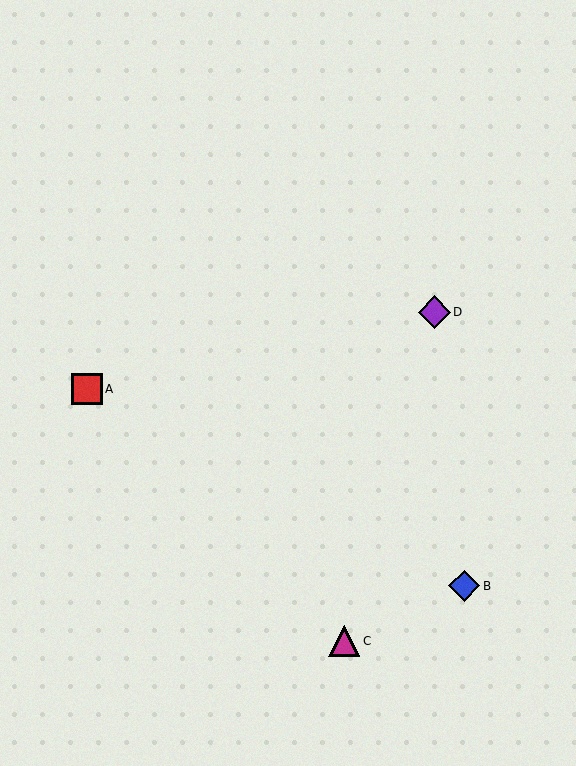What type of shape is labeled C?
Shape C is a magenta triangle.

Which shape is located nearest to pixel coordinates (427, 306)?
The purple diamond (labeled D) at (434, 312) is nearest to that location.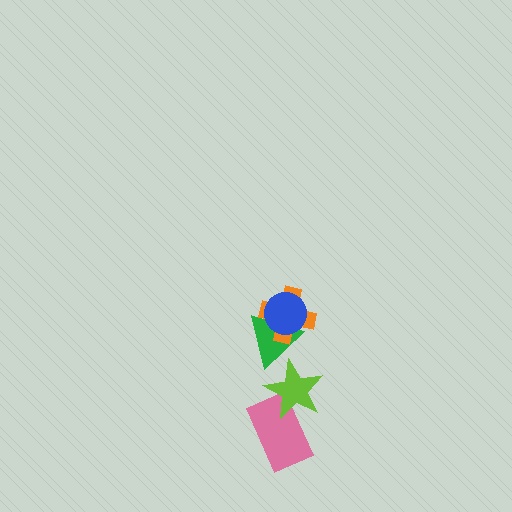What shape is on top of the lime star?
The green triangle is on top of the lime star.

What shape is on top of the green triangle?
The orange cross is on top of the green triangle.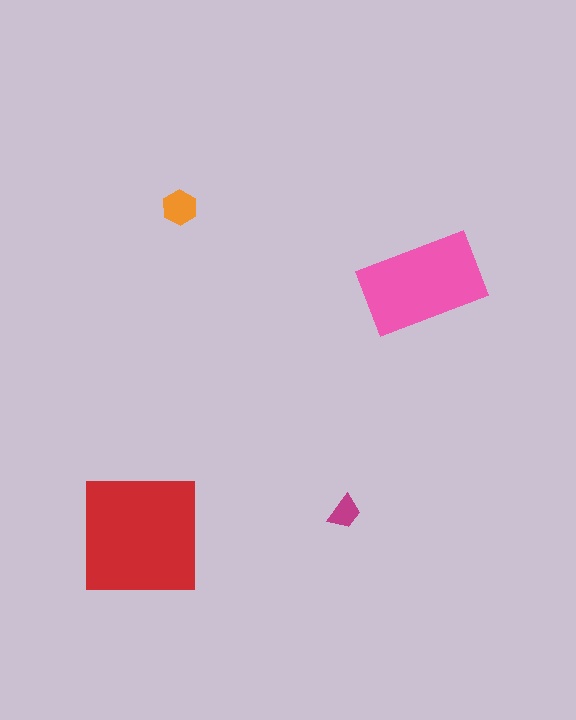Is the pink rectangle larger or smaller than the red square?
Smaller.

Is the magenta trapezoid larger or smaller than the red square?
Smaller.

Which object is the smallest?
The magenta trapezoid.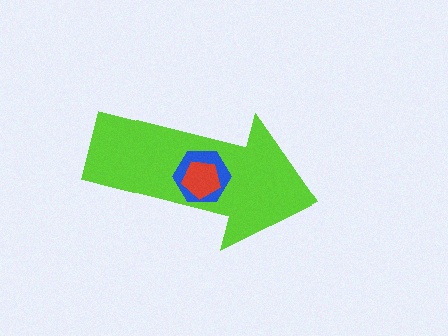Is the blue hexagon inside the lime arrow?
Yes.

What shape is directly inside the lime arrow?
The blue hexagon.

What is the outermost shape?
The lime arrow.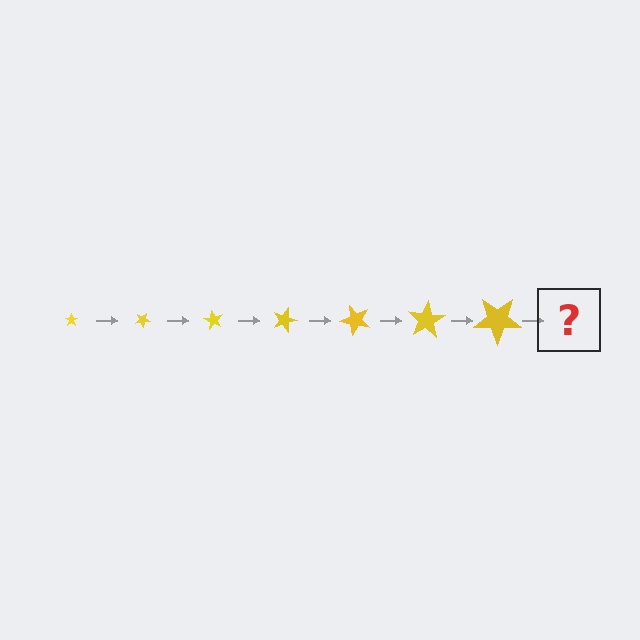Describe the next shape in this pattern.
It should be a star, larger than the previous one and rotated 210 degrees from the start.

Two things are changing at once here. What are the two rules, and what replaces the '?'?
The two rules are that the star grows larger each step and it rotates 30 degrees each step. The '?' should be a star, larger than the previous one and rotated 210 degrees from the start.